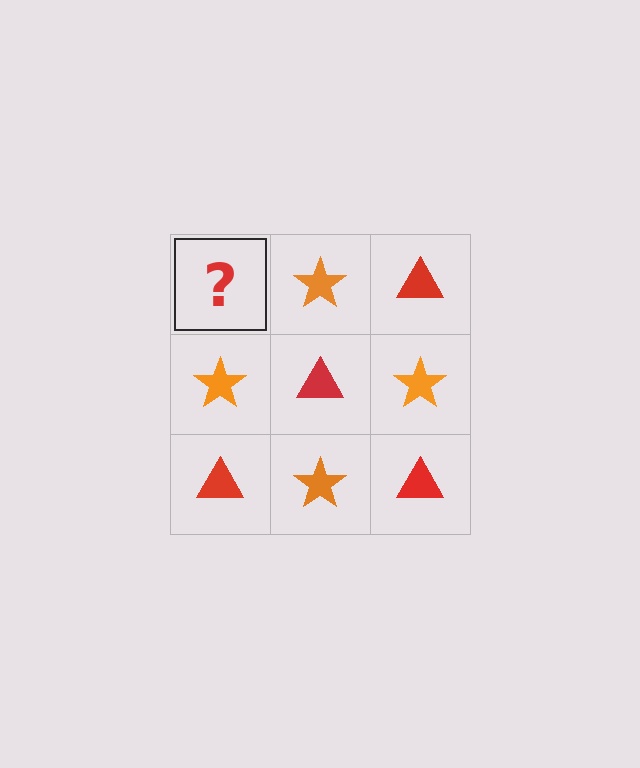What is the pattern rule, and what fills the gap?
The rule is that it alternates red triangle and orange star in a checkerboard pattern. The gap should be filled with a red triangle.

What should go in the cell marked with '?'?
The missing cell should contain a red triangle.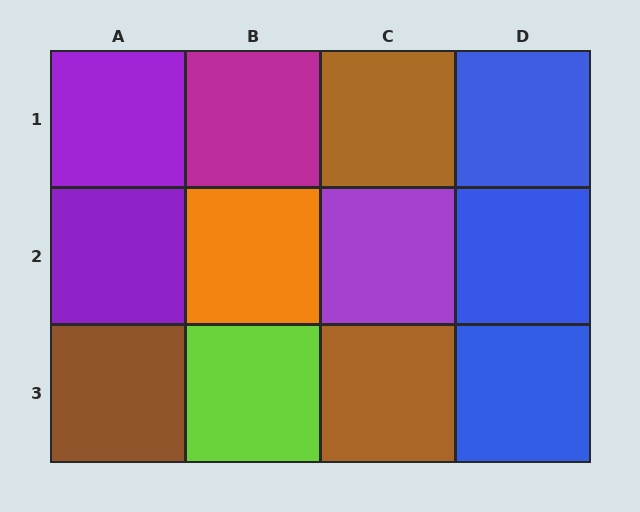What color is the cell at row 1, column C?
Brown.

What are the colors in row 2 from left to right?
Purple, orange, purple, blue.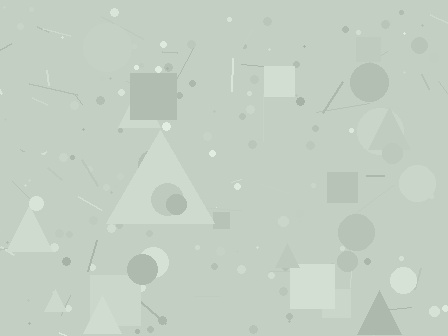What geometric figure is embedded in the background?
A triangle is embedded in the background.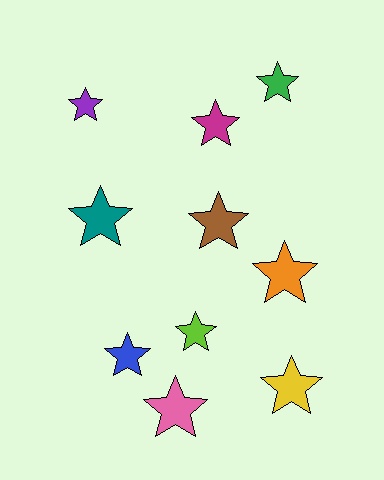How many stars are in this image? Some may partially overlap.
There are 10 stars.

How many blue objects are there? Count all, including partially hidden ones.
There is 1 blue object.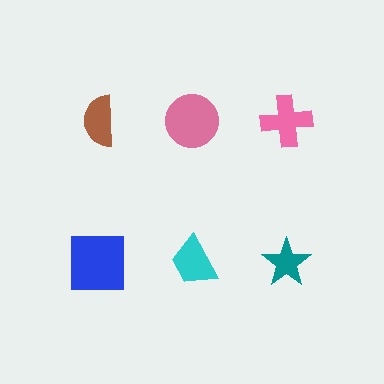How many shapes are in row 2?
3 shapes.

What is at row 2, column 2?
A cyan trapezoid.